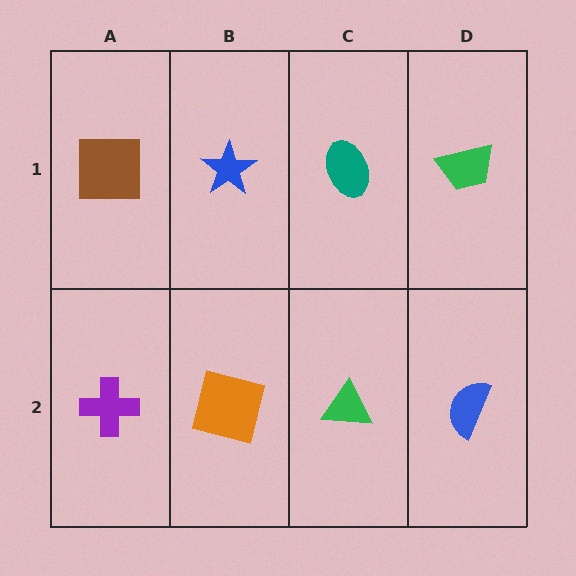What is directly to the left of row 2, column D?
A green triangle.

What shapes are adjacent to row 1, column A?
A purple cross (row 2, column A), a blue star (row 1, column B).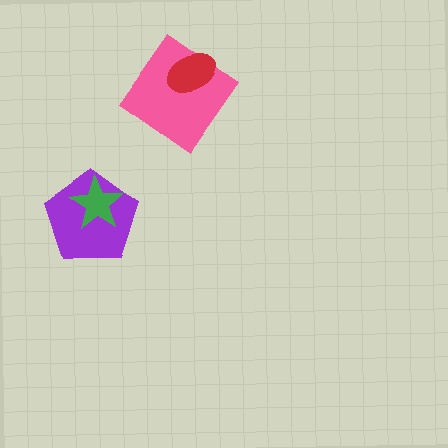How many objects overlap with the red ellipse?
1 object overlaps with the red ellipse.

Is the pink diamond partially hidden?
Yes, it is partially covered by another shape.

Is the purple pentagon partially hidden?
Yes, it is partially covered by another shape.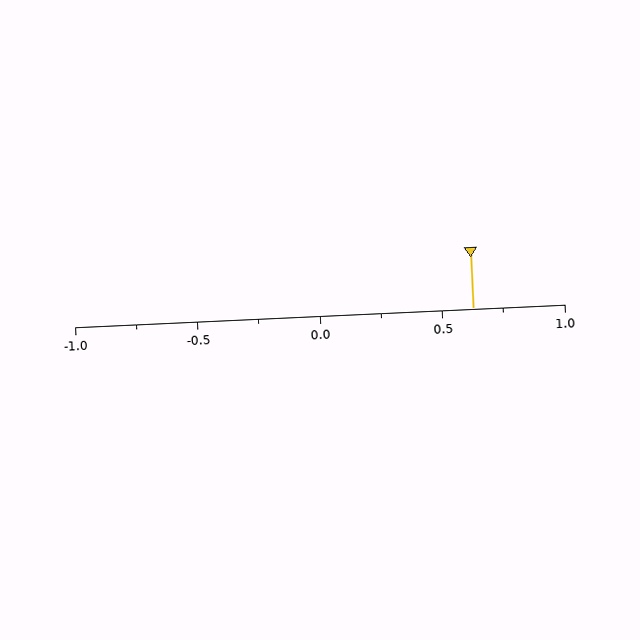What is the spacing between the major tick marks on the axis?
The major ticks are spaced 0.5 apart.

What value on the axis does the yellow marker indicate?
The marker indicates approximately 0.62.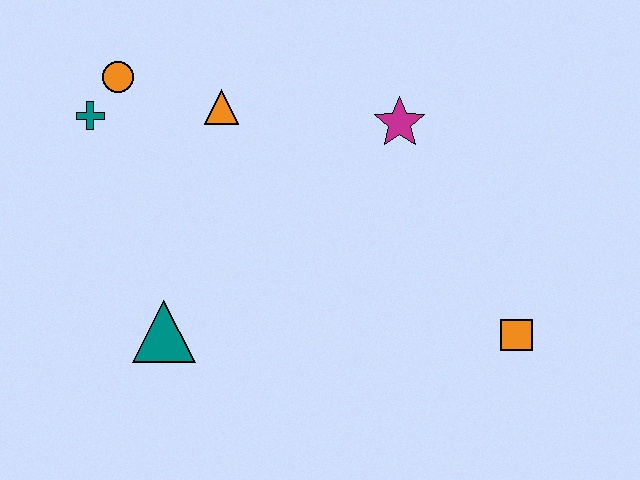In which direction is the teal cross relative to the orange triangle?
The teal cross is to the left of the orange triangle.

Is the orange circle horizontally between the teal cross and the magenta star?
Yes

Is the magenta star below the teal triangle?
No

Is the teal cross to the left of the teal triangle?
Yes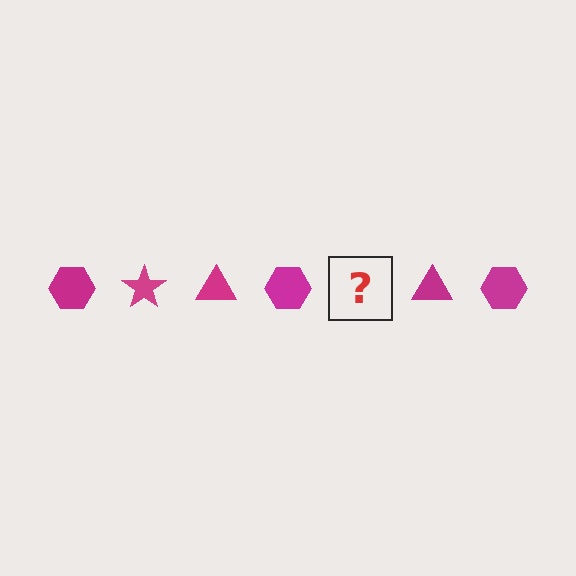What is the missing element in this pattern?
The missing element is a magenta star.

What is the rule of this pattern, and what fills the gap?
The rule is that the pattern cycles through hexagon, star, triangle shapes in magenta. The gap should be filled with a magenta star.